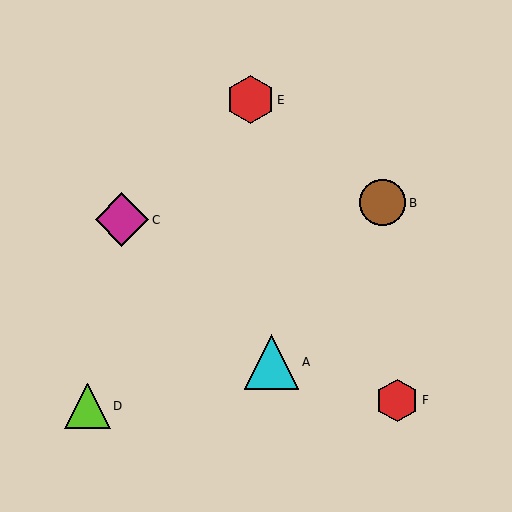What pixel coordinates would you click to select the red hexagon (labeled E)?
Click at (250, 100) to select the red hexagon E.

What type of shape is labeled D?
Shape D is a lime triangle.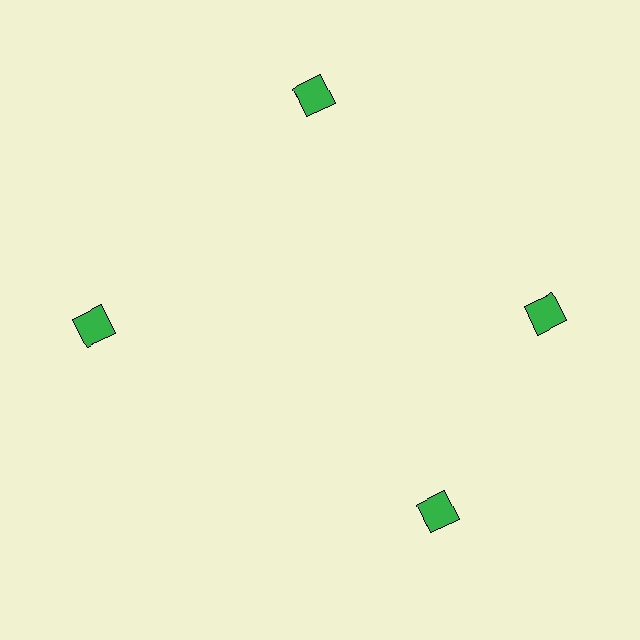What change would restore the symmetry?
The symmetry would be restored by rotating it back into even spacing with its neighbors so that all 4 squares sit at equal angles and equal distance from the center.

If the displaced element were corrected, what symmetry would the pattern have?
It would have 4-fold rotational symmetry — the pattern would map onto itself every 90 degrees.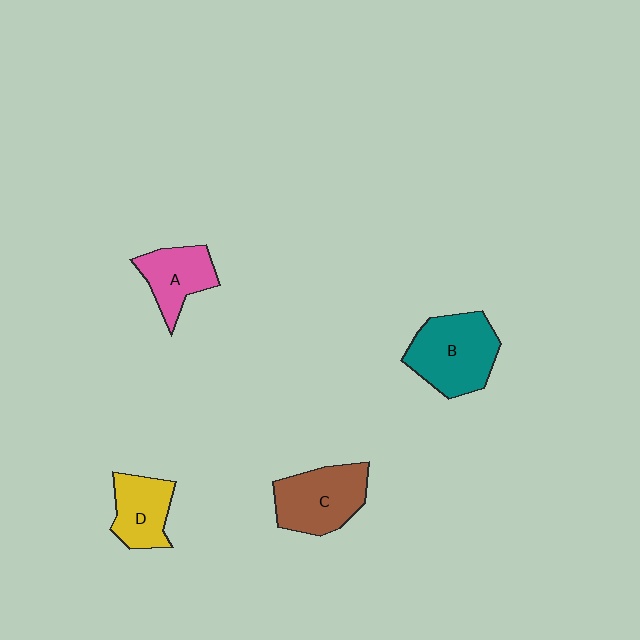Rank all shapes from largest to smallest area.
From largest to smallest: B (teal), C (brown), A (pink), D (yellow).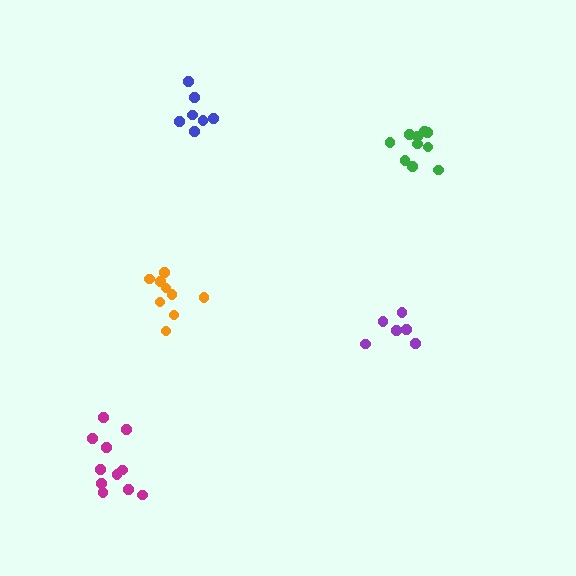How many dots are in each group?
Group 1: 7 dots, Group 2: 6 dots, Group 3: 10 dots, Group 4: 9 dots, Group 5: 11 dots (43 total).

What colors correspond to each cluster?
The clusters are colored: blue, purple, green, orange, magenta.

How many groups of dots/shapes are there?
There are 5 groups.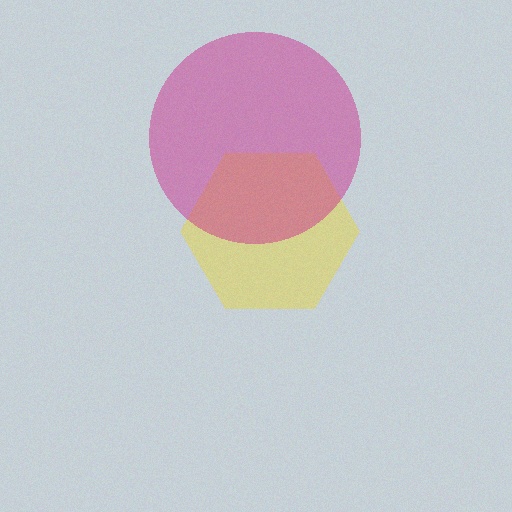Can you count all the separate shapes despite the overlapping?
Yes, there are 2 separate shapes.